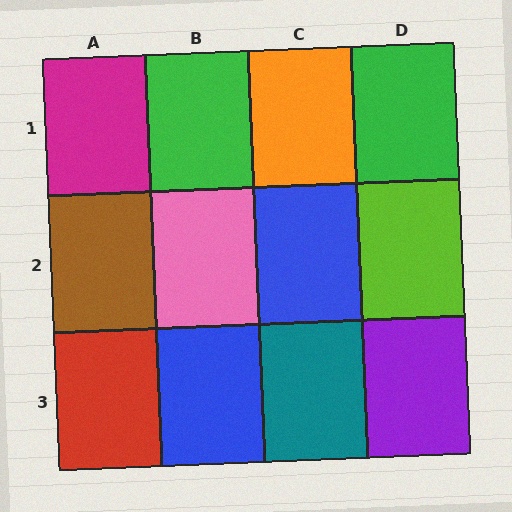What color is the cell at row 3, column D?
Purple.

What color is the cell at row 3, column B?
Blue.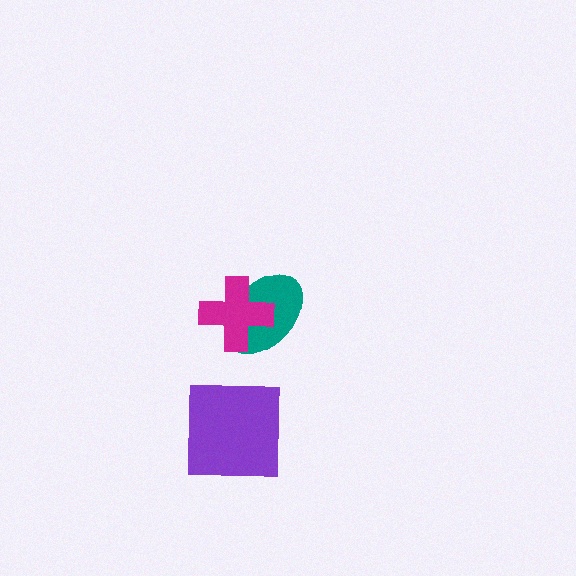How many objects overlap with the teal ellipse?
1 object overlaps with the teal ellipse.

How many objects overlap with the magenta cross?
1 object overlaps with the magenta cross.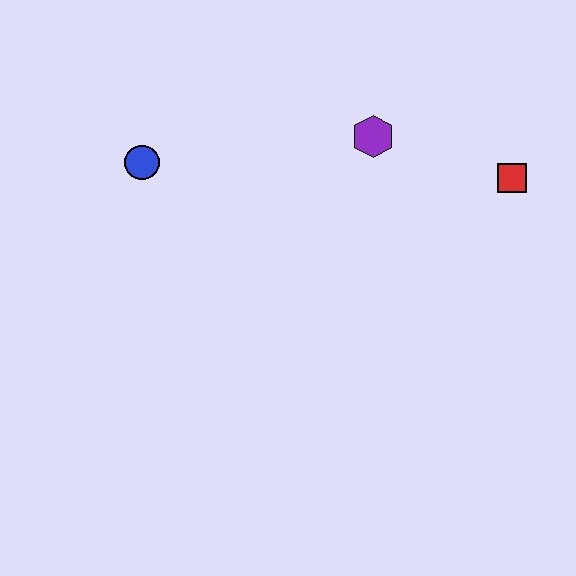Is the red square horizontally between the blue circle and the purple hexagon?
No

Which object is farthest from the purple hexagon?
The blue circle is farthest from the purple hexagon.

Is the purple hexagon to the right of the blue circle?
Yes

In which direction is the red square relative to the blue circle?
The red square is to the right of the blue circle.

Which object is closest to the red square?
The purple hexagon is closest to the red square.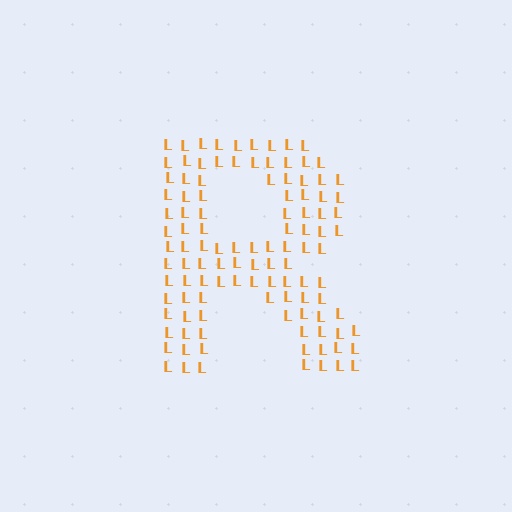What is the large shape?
The large shape is the letter R.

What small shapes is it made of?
It is made of small letter L's.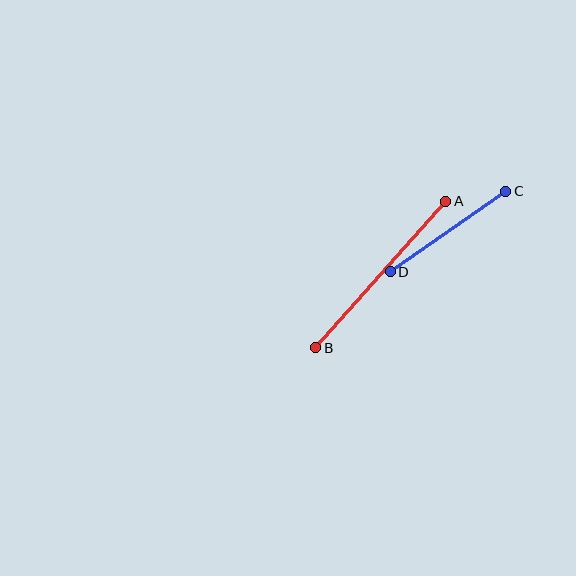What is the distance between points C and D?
The distance is approximately 141 pixels.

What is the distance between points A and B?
The distance is approximately 196 pixels.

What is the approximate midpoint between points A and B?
The midpoint is at approximately (381, 274) pixels.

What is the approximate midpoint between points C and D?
The midpoint is at approximately (448, 232) pixels.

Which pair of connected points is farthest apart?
Points A and B are farthest apart.